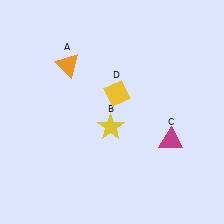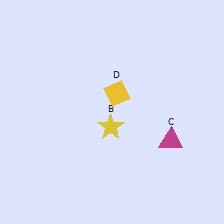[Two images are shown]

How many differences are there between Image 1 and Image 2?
There is 1 difference between the two images.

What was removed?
The orange triangle (A) was removed in Image 2.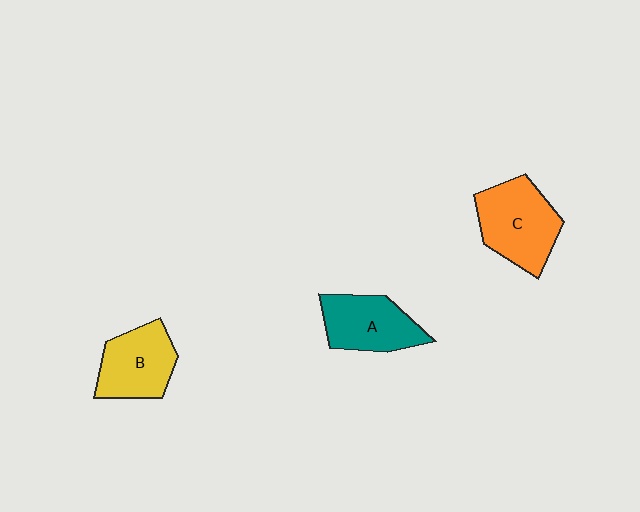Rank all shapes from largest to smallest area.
From largest to smallest: C (orange), A (teal), B (yellow).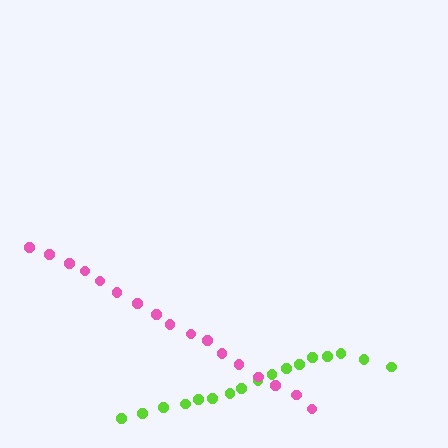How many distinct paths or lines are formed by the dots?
There are 2 distinct paths.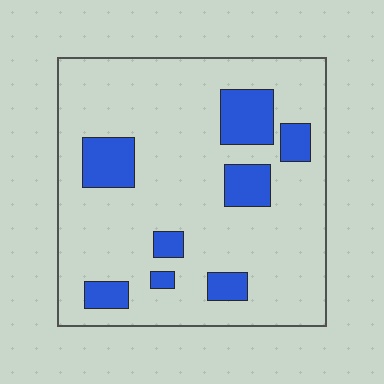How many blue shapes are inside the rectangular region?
8.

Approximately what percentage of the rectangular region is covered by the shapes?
Approximately 15%.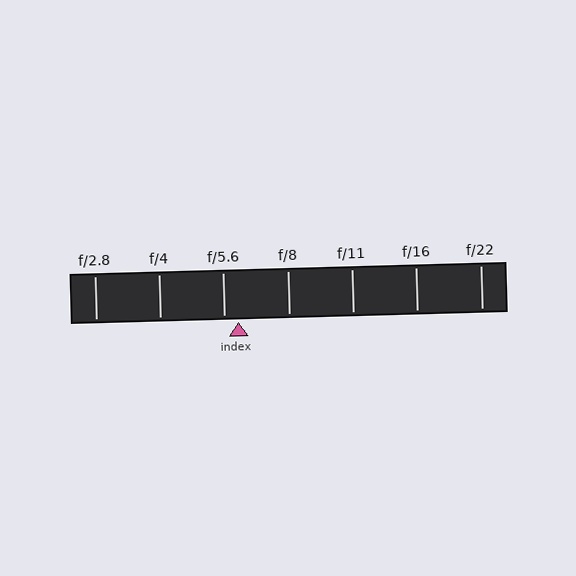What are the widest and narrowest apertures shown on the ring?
The widest aperture shown is f/2.8 and the narrowest is f/22.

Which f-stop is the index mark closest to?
The index mark is closest to f/5.6.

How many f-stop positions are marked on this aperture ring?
There are 7 f-stop positions marked.